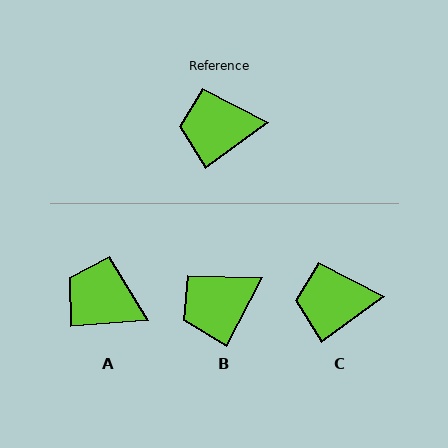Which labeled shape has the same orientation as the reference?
C.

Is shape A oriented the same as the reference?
No, it is off by about 31 degrees.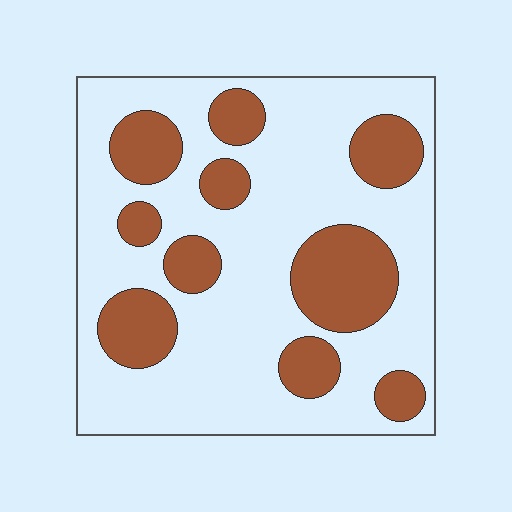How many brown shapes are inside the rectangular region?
10.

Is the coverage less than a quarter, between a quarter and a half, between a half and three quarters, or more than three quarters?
Between a quarter and a half.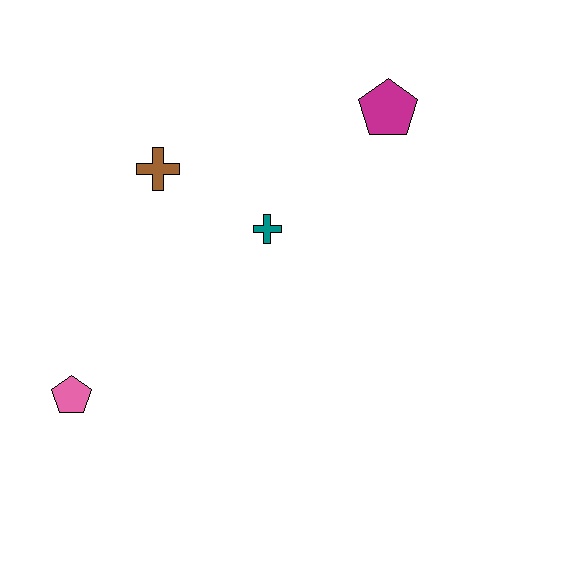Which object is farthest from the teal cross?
The pink pentagon is farthest from the teal cross.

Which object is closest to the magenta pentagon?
The teal cross is closest to the magenta pentagon.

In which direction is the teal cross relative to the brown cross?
The teal cross is to the right of the brown cross.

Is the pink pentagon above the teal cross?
No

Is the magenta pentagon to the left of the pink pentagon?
No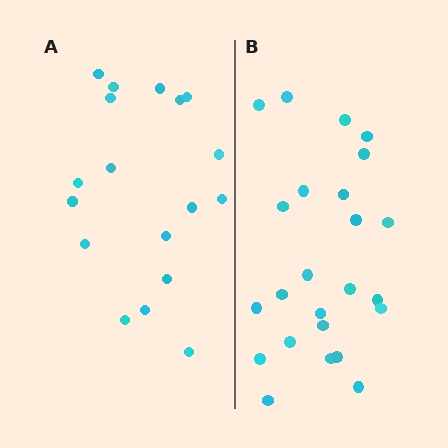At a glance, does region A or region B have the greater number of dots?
Region B (the right region) has more dots.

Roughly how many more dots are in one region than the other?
Region B has about 6 more dots than region A.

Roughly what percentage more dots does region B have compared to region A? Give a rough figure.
About 35% more.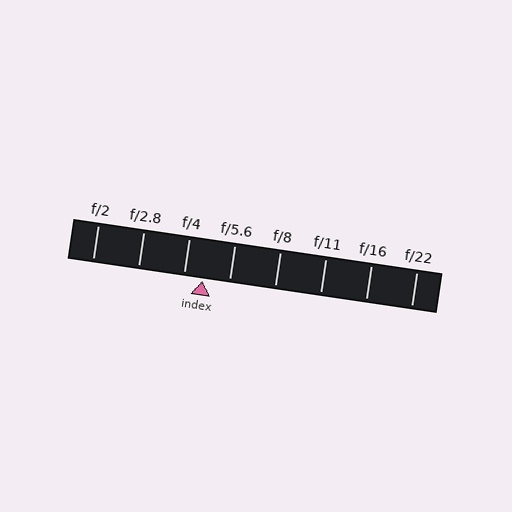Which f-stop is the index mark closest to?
The index mark is closest to f/4.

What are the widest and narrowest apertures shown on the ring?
The widest aperture shown is f/2 and the narrowest is f/22.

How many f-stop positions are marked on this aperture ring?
There are 8 f-stop positions marked.